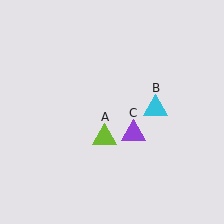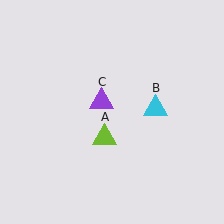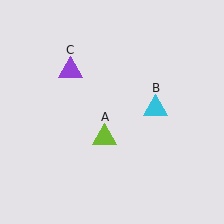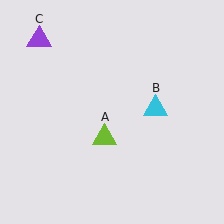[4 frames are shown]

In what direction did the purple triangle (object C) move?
The purple triangle (object C) moved up and to the left.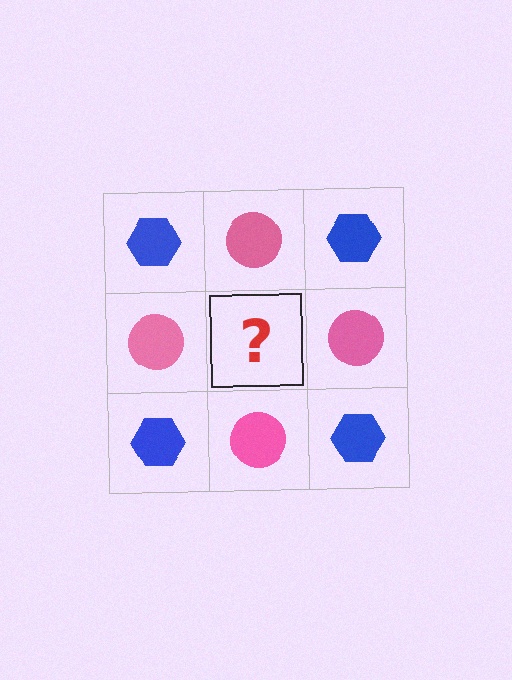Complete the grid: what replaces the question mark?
The question mark should be replaced with a blue hexagon.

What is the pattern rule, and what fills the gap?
The rule is that it alternates blue hexagon and pink circle in a checkerboard pattern. The gap should be filled with a blue hexagon.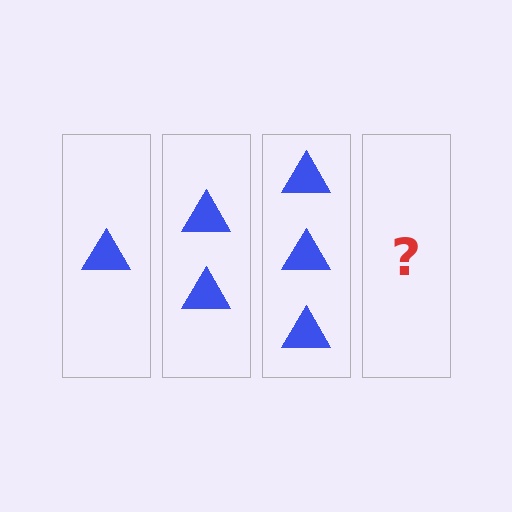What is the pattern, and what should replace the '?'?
The pattern is that each step adds one more triangle. The '?' should be 4 triangles.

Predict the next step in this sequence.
The next step is 4 triangles.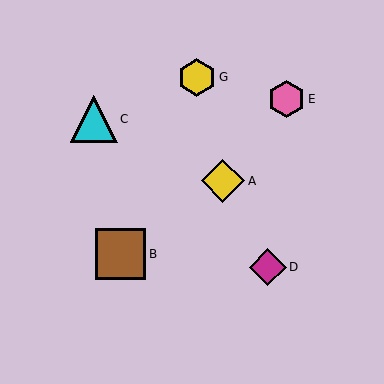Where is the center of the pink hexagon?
The center of the pink hexagon is at (286, 99).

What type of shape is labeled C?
Shape C is a cyan triangle.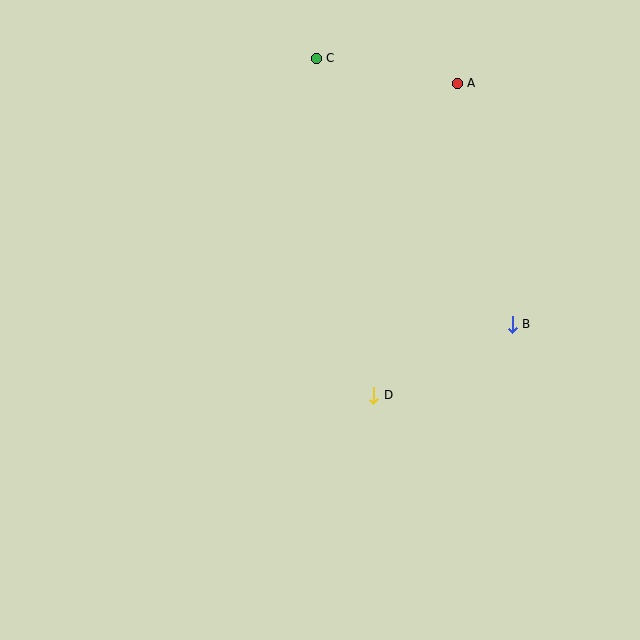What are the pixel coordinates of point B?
Point B is at (512, 324).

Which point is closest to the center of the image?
Point D at (374, 395) is closest to the center.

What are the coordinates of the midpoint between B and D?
The midpoint between B and D is at (443, 360).